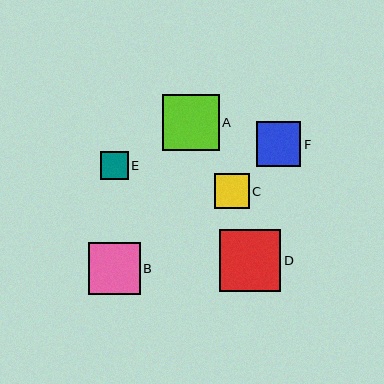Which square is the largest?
Square D is the largest with a size of approximately 62 pixels.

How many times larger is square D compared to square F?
Square D is approximately 1.4 times the size of square F.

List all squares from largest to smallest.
From largest to smallest: D, A, B, F, C, E.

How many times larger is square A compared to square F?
Square A is approximately 1.3 times the size of square F.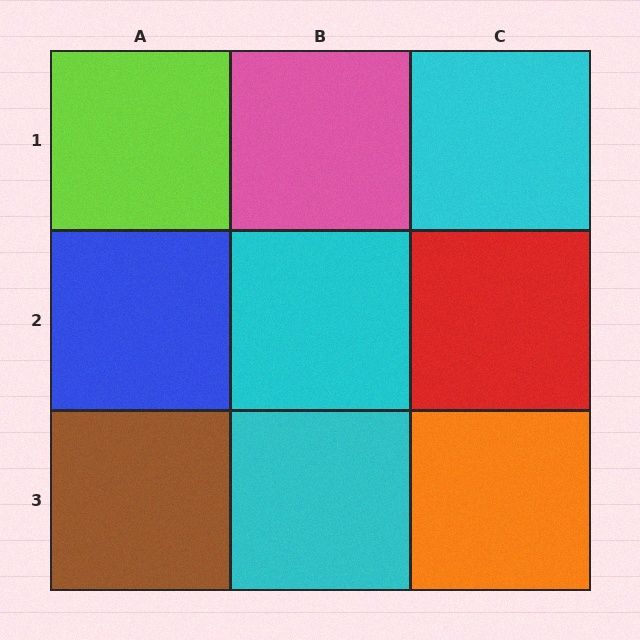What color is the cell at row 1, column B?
Pink.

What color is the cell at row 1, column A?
Lime.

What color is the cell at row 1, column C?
Cyan.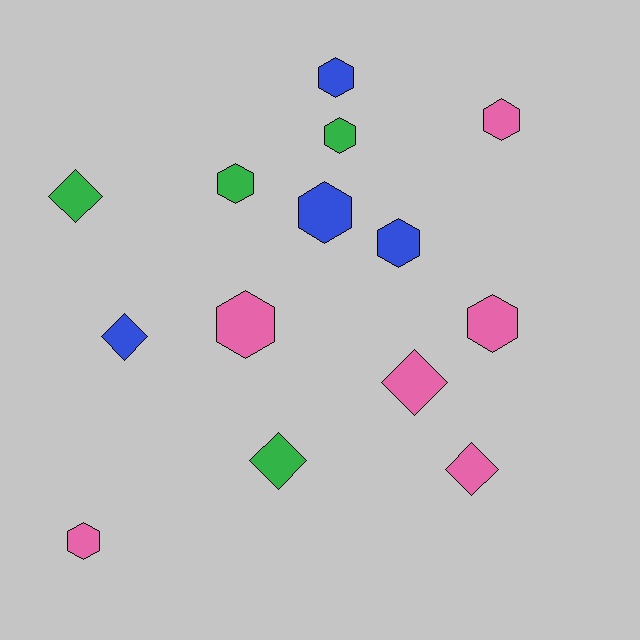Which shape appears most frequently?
Hexagon, with 9 objects.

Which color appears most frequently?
Pink, with 6 objects.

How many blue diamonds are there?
There is 1 blue diamond.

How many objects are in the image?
There are 14 objects.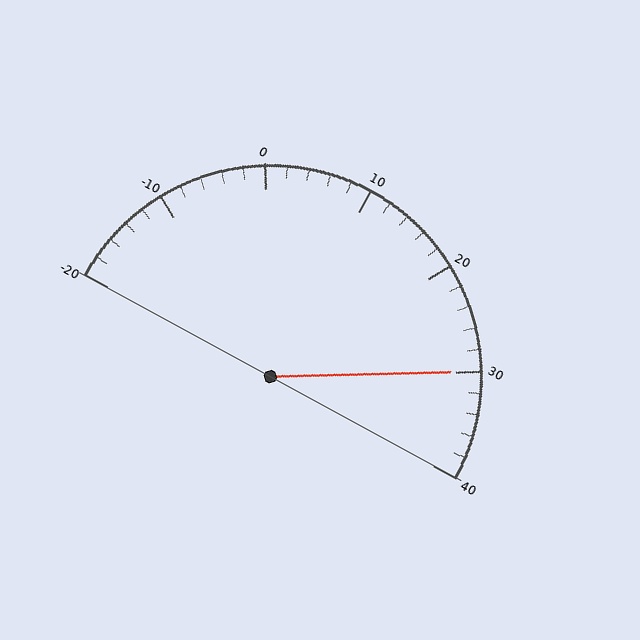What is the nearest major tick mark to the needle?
The nearest major tick mark is 30.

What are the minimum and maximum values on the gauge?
The gauge ranges from -20 to 40.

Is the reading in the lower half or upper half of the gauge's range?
The reading is in the upper half of the range (-20 to 40).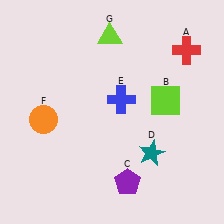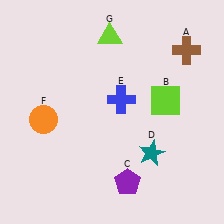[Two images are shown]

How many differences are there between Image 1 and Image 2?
There is 1 difference between the two images.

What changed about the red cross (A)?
In Image 1, A is red. In Image 2, it changed to brown.